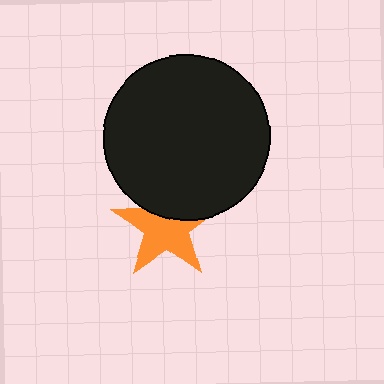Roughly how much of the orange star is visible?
Most of it is visible (roughly 67%).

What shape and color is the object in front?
The object in front is a black circle.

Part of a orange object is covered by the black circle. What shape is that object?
It is a star.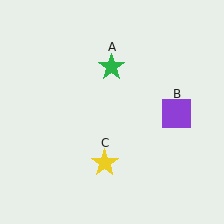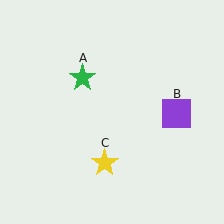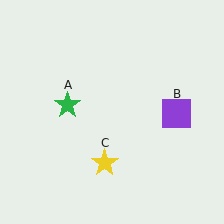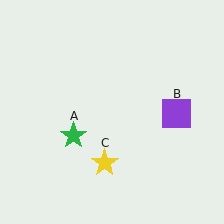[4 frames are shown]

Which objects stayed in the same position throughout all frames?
Purple square (object B) and yellow star (object C) remained stationary.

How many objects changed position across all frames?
1 object changed position: green star (object A).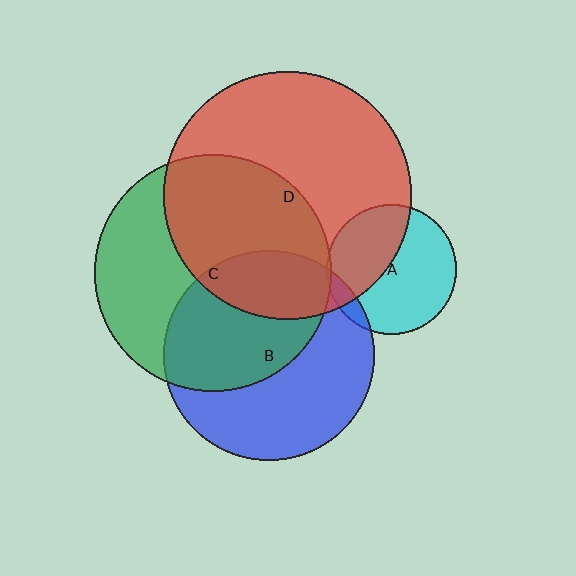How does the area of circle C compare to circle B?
Approximately 1.3 times.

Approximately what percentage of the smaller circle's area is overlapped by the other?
Approximately 50%.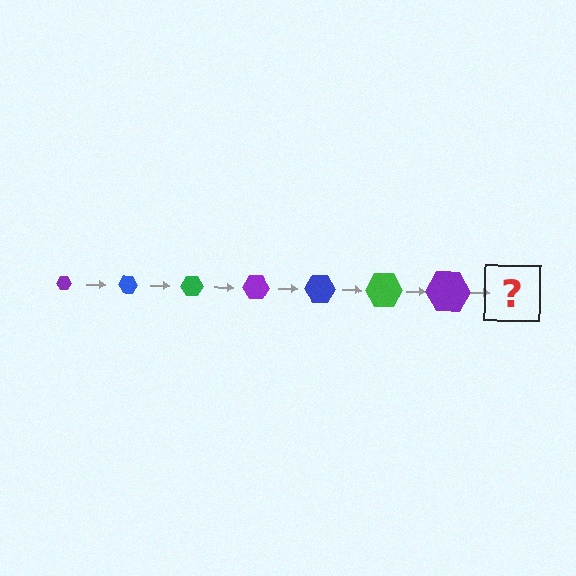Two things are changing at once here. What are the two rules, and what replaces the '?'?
The two rules are that the hexagon grows larger each step and the color cycles through purple, blue, and green. The '?' should be a blue hexagon, larger than the previous one.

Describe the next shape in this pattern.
It should be a blue hexagon, larger than the previous one.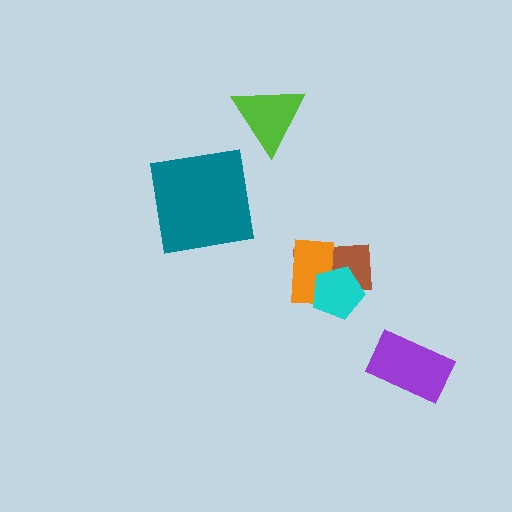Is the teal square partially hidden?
No, no other shape covers it.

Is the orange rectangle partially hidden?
Yes, it is partially covered by another shape.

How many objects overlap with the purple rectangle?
0 objects overlap with the purple rectangle.